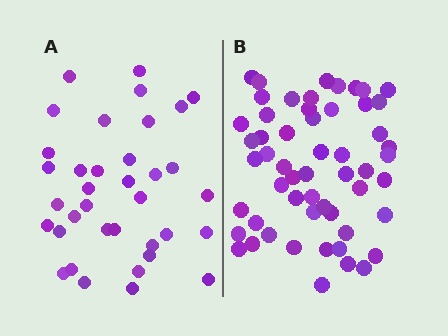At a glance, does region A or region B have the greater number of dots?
Region B (the right region) has more dots.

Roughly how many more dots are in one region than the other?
Region B has approximately 20 more dots than region A.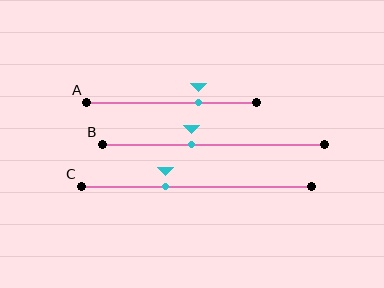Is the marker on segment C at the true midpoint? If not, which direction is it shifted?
No, the marker on segment C is shifted to the left by about 13% of the segment length.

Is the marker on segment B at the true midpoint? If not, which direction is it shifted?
No, the marker on segment B is shifted to the left by about 10% of the segment length.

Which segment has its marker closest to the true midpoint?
Segment B has its marker closest to the true midpoint.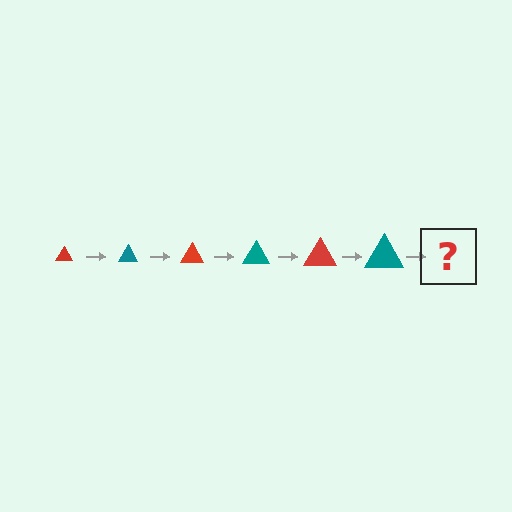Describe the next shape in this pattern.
It should be a red triangle, larger than the previous one.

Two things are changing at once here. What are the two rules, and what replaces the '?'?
The two rules are that the triangle grows larger each step and the color cycles through red and teal. The '?' should be a red triangle, larger than the previous one.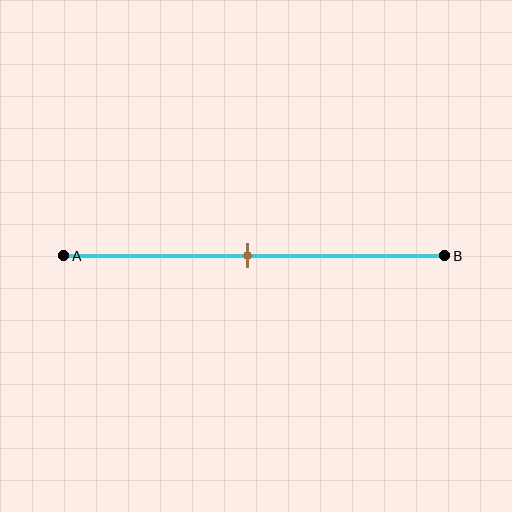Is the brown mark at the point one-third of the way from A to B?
No, the mark is at about 50% from A, not at the 33% one-third point.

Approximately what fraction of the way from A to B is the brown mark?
The brown mark is approximately 50% of the way from A to B.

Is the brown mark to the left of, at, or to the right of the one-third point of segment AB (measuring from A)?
The brown mark is to the right of the one-third point of segment AB.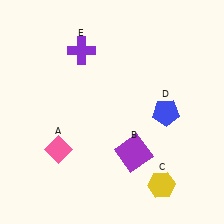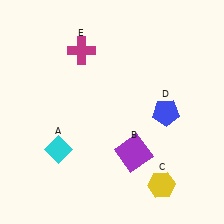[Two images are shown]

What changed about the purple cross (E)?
In Image 1, E is purple. In Image 2, it changed to magenta.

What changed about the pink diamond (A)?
In Image 1, A is pink. In Image 2, it changed to cyan.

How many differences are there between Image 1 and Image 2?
There are 2 differences between the two images.